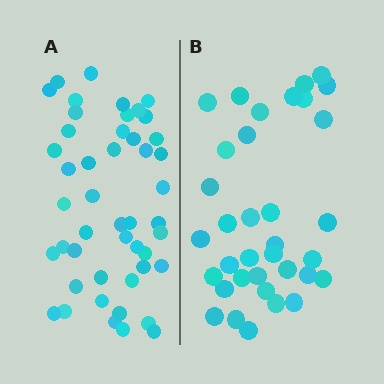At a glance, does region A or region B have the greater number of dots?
Region A (the left region) has more dots.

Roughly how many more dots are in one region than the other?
Region A has roughly 12 or so more dots than region B.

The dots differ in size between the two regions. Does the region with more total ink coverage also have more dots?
No. Region B has more total ink coverage because its dots are larger, but region A actually contains more individual dots. Total area can be misleading — the number of items is what matters here.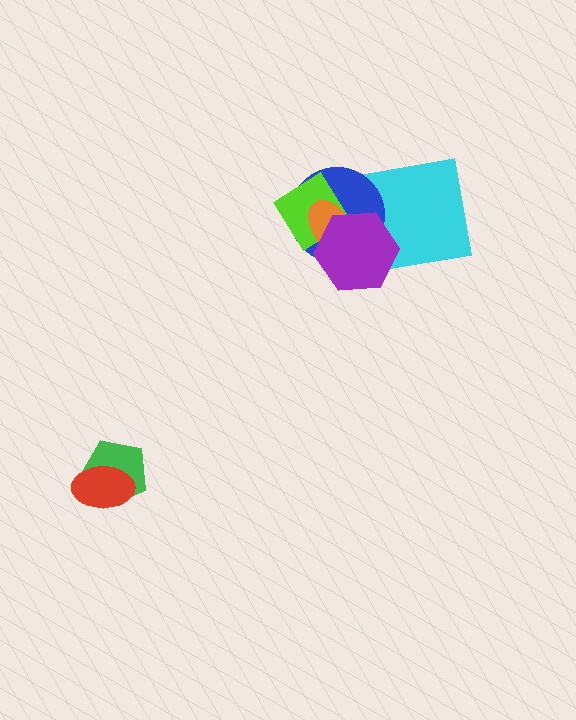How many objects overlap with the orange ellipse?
3 objects overlap with the orange ellipse.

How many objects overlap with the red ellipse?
1 object overlaps with the red ellipse.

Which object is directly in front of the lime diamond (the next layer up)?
The orange ellipse is directly in front of the lime diamond.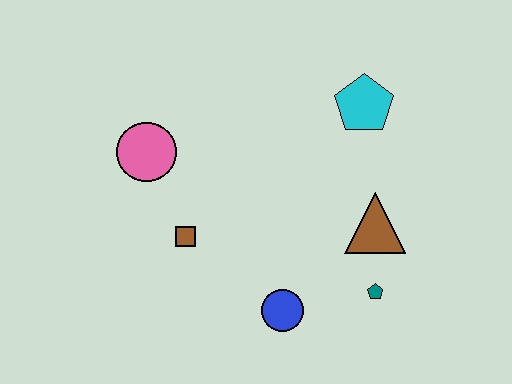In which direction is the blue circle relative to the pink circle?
The blue circle is below the pink circle.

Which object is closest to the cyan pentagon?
The brown triangle is closest to the cyan pentagon.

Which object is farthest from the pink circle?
The teal pentagon is farthest from the pink circle.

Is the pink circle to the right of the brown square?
No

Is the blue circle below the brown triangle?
Yes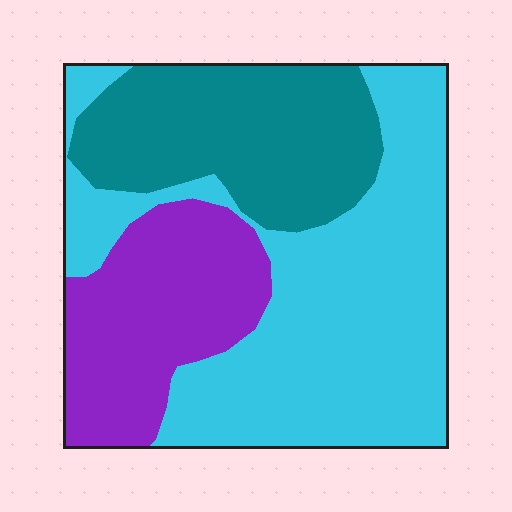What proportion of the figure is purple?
Purple takes up about one quarter (1/4) of the figure.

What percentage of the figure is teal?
Teal covers roughly 25% of the figure.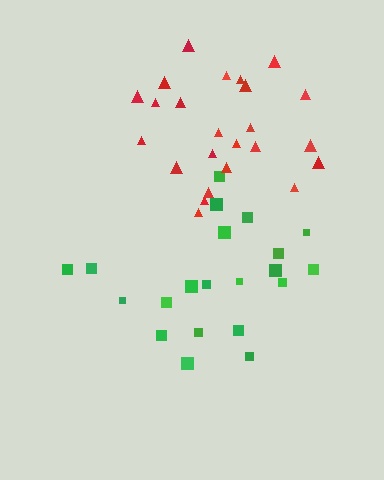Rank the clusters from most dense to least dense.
red, green.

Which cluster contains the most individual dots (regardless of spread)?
Red (24).